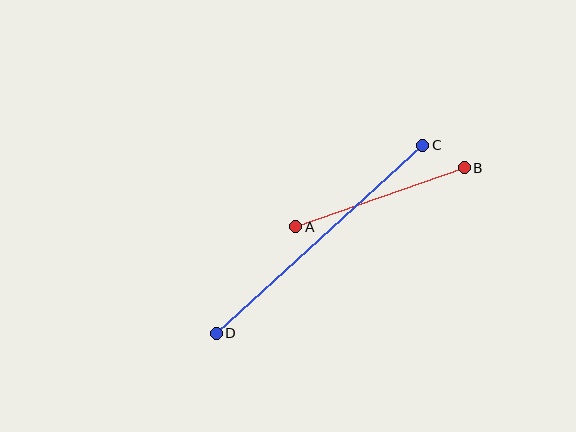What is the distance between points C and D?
The distance is approximately 279 pixels.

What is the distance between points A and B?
The distance is approximately 178 pixels.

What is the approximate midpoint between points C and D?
The midpoint is at approximately (319, 239) pixels.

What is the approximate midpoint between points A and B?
The midpoint is at approximately (380, 197) pixels.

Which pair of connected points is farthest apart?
Points C and D are farthest apart.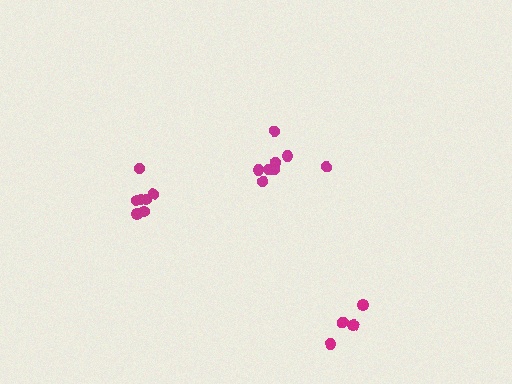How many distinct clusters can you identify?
There are 3 distinct clusters.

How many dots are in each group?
Group 1: 9 dots, Group 2: 5 dots, Group 3: 7 dots (21 total).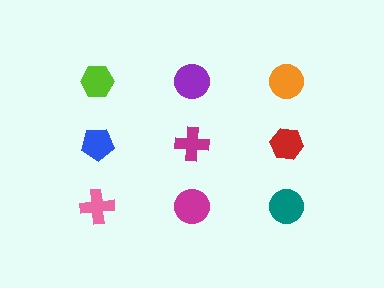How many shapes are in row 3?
3 shapes.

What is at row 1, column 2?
A purple circle.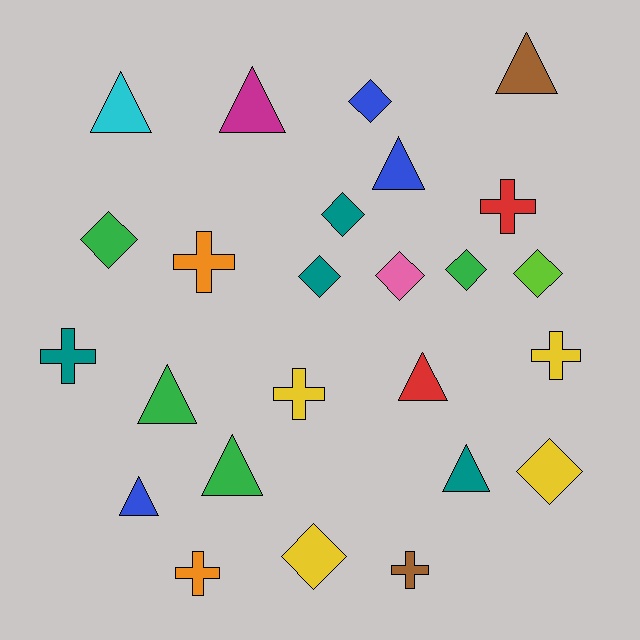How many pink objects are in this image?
There is 1 pink object.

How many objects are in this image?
There are 25 objects.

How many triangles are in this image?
There are 9 triangles.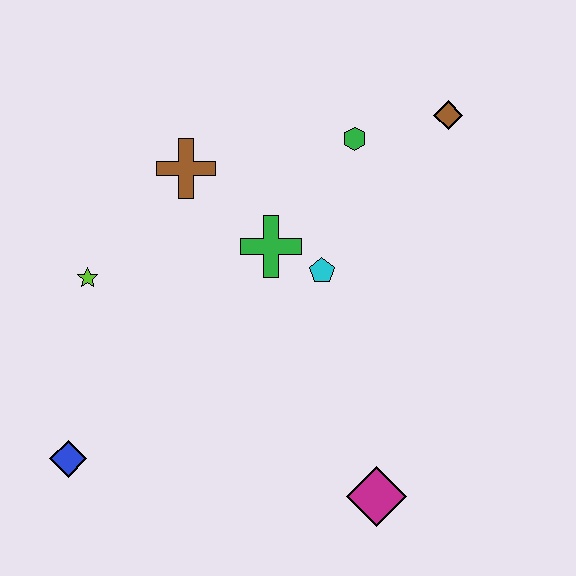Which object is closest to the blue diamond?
The lime star is closest to the blue diamond.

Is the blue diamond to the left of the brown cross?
Yes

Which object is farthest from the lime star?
The brown diamond is farthest from the lime star.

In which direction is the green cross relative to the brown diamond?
The green cross is to the left of the brown diamond.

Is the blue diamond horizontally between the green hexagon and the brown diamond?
No